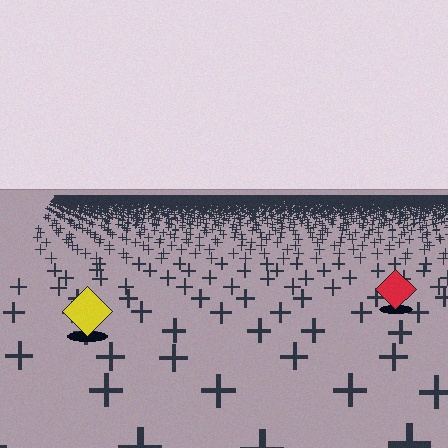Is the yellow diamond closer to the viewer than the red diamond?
Yes. The yellow diamond is closer — you can tell from the texture gradient: the ground texture is coarser near it.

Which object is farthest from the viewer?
The red diamond is farthest from the viewer. It appears smaller and the ground texture around it is denser.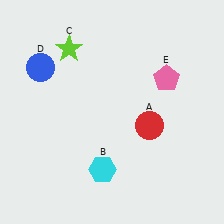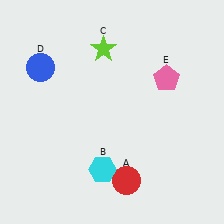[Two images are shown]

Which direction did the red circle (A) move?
The red circle (A) moved down.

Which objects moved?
The objects that moved are: the red circle (A), the lime star (C).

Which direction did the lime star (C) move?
The lime star (C) moved right.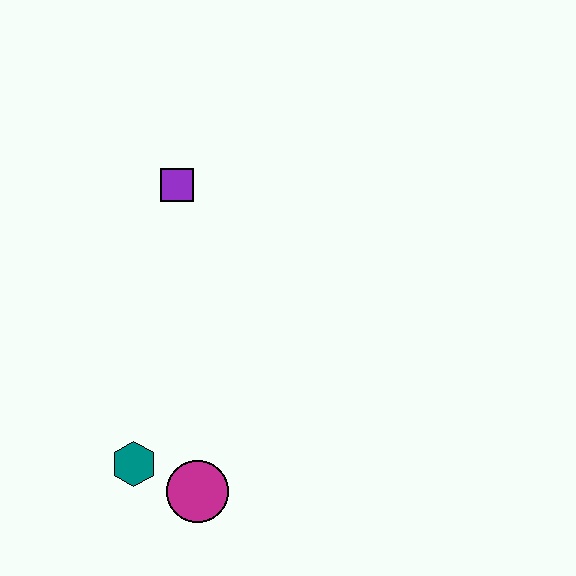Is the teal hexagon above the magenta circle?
Yes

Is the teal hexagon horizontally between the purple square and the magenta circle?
No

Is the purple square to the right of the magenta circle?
No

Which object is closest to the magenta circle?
The teal hexagon is closest to the magenta circle.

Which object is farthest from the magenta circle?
The purple square is farthest from the magenta circle.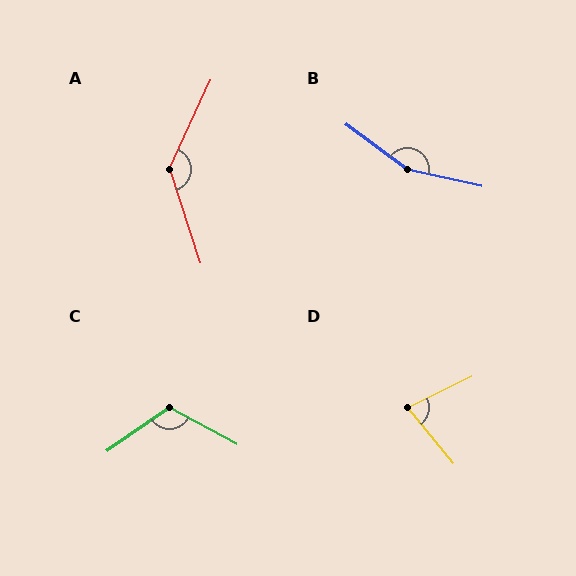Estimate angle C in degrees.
Approximately 117 degrees.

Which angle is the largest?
B, at approximately 156 degrees.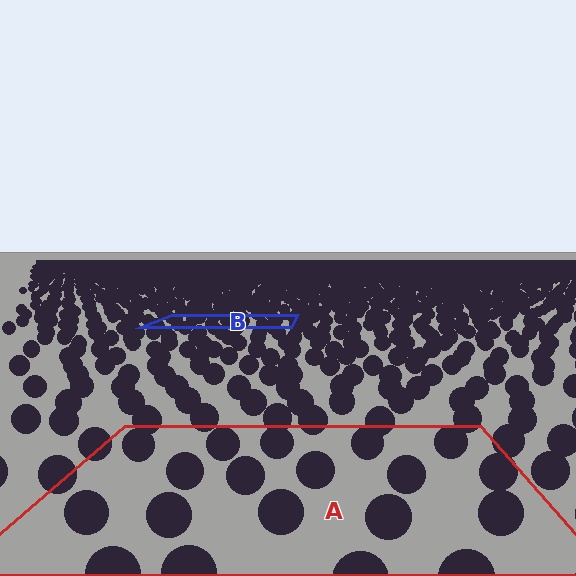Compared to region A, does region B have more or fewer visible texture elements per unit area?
Region B has more texture elements per unit area — they are packed more densely because it is farther away.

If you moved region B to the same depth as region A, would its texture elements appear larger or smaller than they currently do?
They would appear larger. At a closer depth, the same texture elements are projected at a bigger on-screen size.